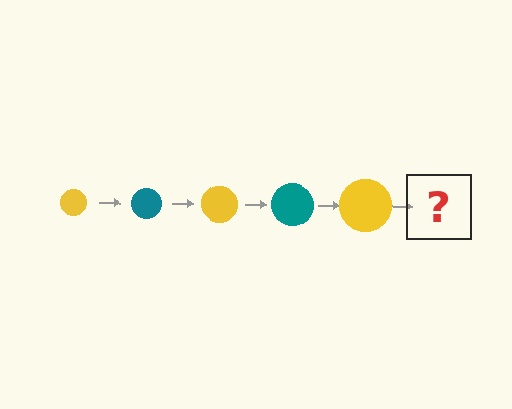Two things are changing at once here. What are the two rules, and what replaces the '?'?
The two rules are that the circle grows larger each step and the color cycles through yellow and teal. The '?' should be a teal circle, larger than the previous one.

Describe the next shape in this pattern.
It should be a teal circle, larger than the previous one.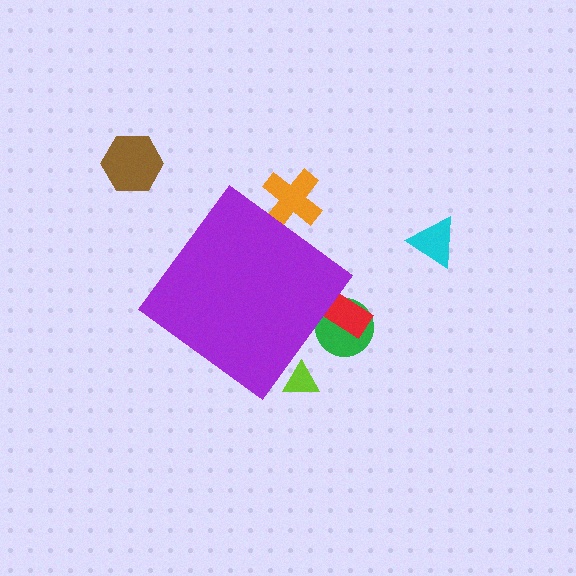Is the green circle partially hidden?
Yes, the green circle is partially hidden behind the purple diamond.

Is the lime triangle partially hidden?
Yes, the lime triangle is partially hidden behind the purple diamond.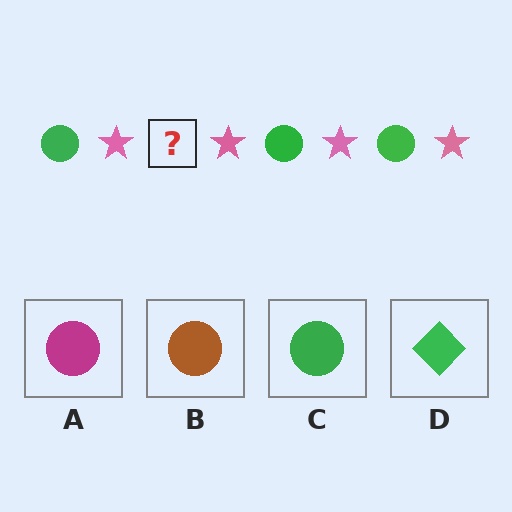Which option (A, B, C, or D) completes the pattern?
C.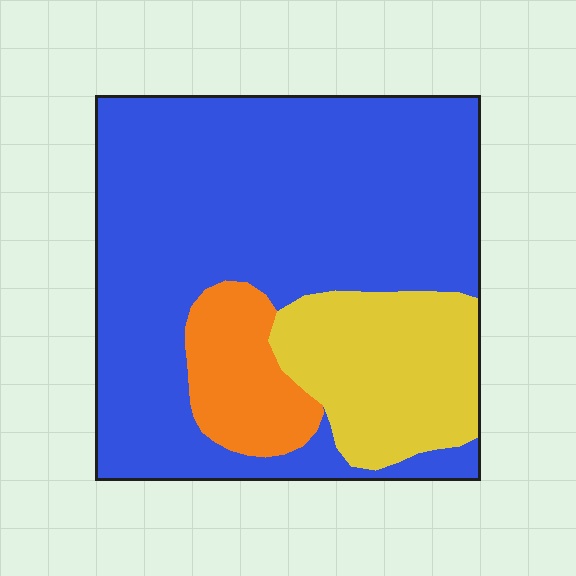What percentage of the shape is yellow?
Yellow covers roughly 20% of the shape.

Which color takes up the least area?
Orange, at roughly 10%.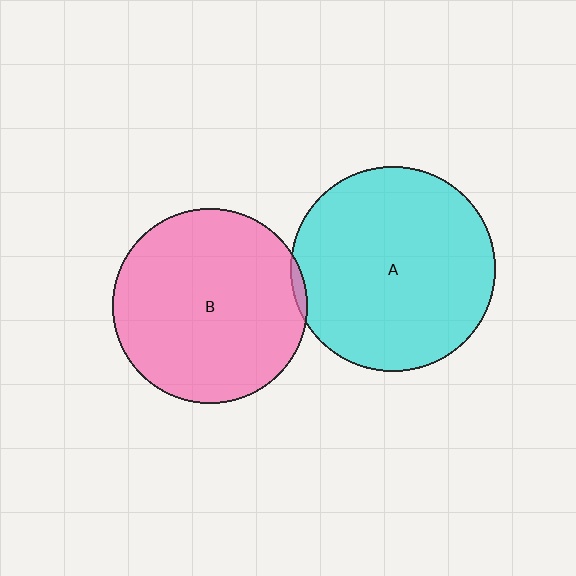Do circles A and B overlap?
Yes.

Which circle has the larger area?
Circle A (cyan).